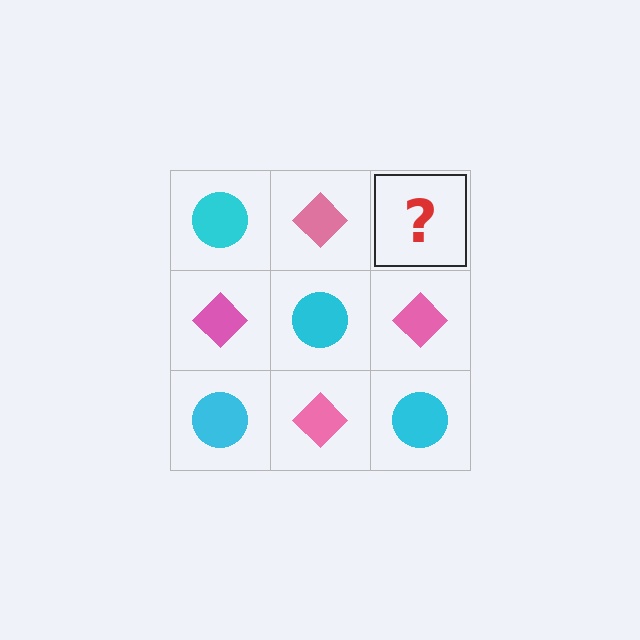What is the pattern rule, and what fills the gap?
The rule is that it alternates cyan circle and pink diamond in a checkerboard pattern. The gap should be filled with a cyan circle.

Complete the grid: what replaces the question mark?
The question mark should be replaced with a cyan circle.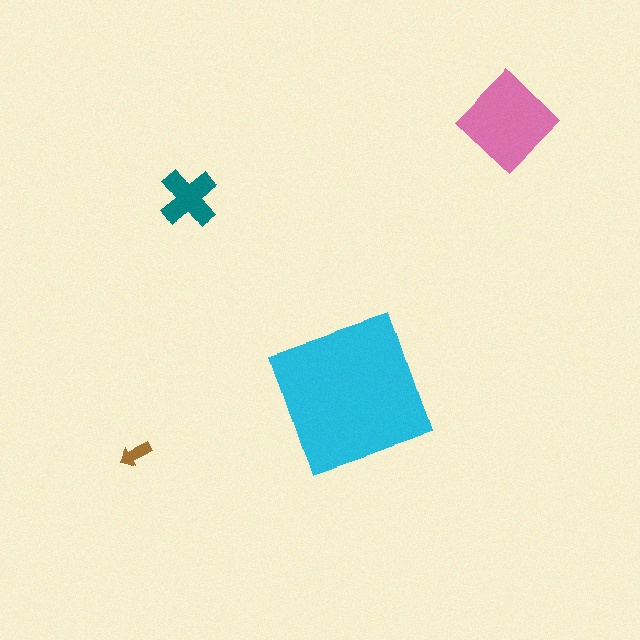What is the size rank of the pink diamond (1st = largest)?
2nd.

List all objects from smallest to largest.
The brown arrow, the teal cross, the pink diamond, the cyan square.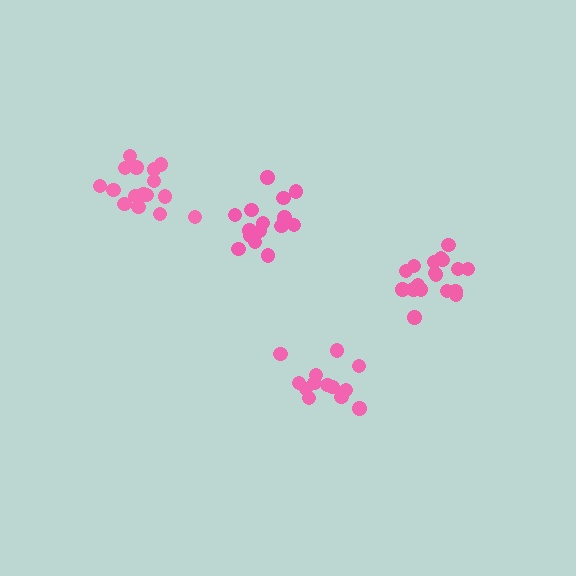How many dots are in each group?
Group 1: 16 dots, Group 2: 18 dots, Group 3: 15 dots, Group 4: 13 dots (62 total).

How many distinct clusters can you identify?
There are 4 distinct clusters.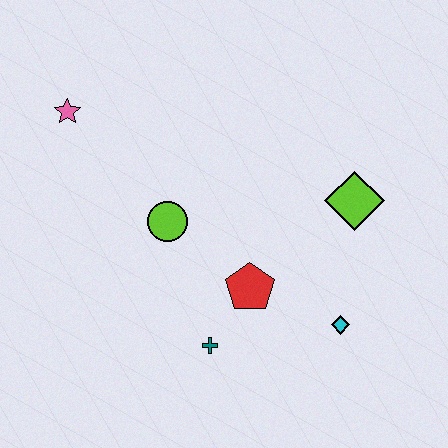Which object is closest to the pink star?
The lime circle is closest to the pink star.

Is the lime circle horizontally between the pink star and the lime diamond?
Yes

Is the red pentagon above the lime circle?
No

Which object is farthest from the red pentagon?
The pink star is farthest from the red pentagon.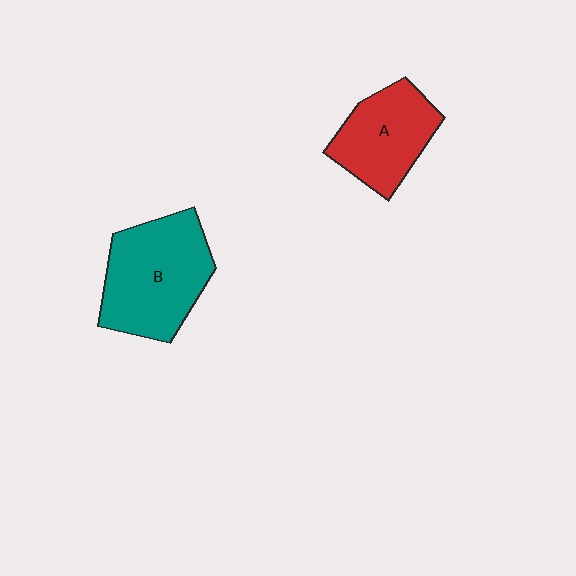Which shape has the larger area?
Shape B (teal).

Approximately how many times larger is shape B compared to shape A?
Approximately 1.4 times.